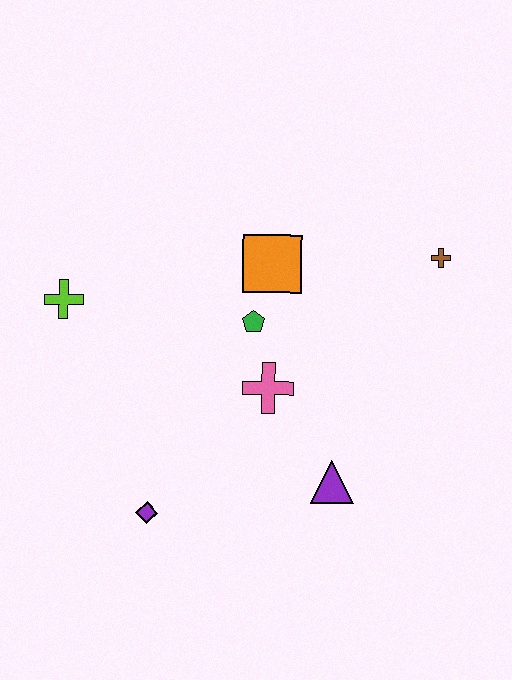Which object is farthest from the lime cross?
The brown cross is farthest from the lime cross.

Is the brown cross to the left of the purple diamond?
No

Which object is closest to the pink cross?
The green pentagon is closest to the pink cross.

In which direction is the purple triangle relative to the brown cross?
The purple triangle is below the brown cross.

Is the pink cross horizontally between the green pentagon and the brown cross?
Yes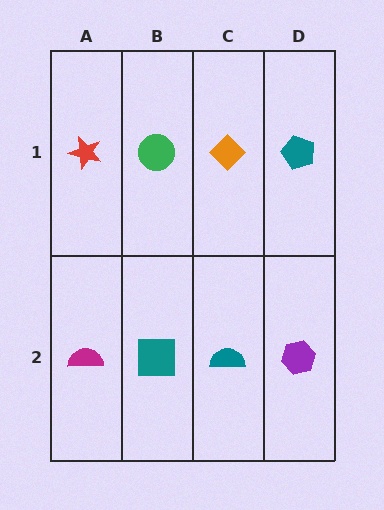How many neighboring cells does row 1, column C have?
3.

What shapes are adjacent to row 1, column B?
A teal square (row 2, column B), a red star (row 1, column A), an orange diamond (row 1, column C).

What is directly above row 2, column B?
A green circle.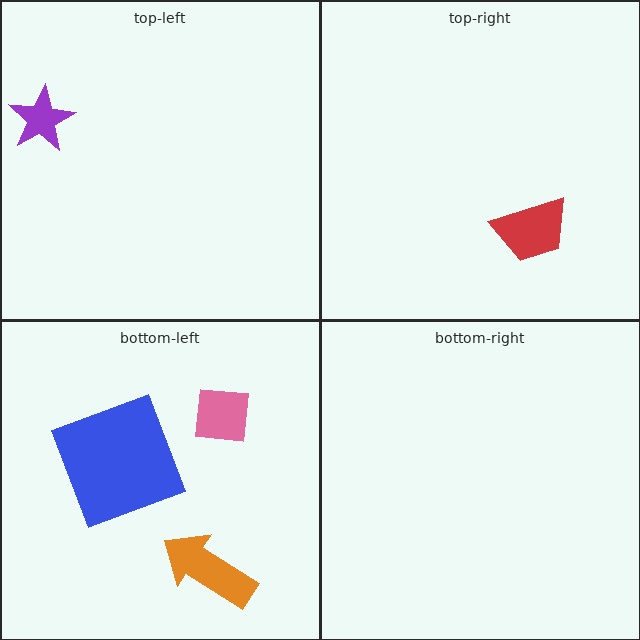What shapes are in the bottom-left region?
The blue square, the orange arrow, the pink square.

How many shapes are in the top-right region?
1.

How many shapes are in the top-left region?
1.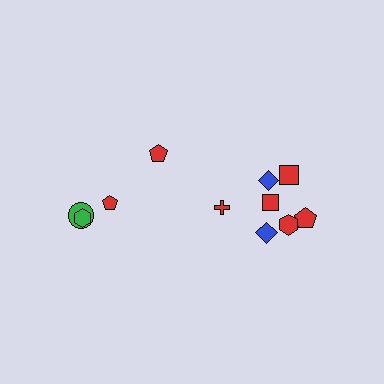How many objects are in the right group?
There are 7 objects.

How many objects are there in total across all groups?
There are 11 objects.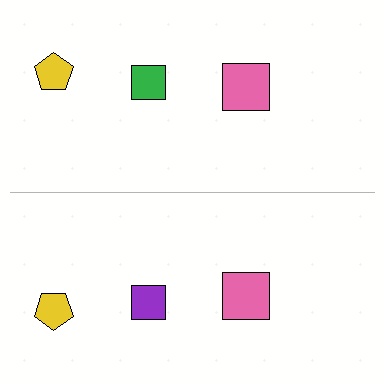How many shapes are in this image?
There are 6 shapes in this image.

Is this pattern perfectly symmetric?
No, the pattern is not perfectly symmetric. The purple square on the bottom side breaks the symmetry — its mirror counterpart is green.